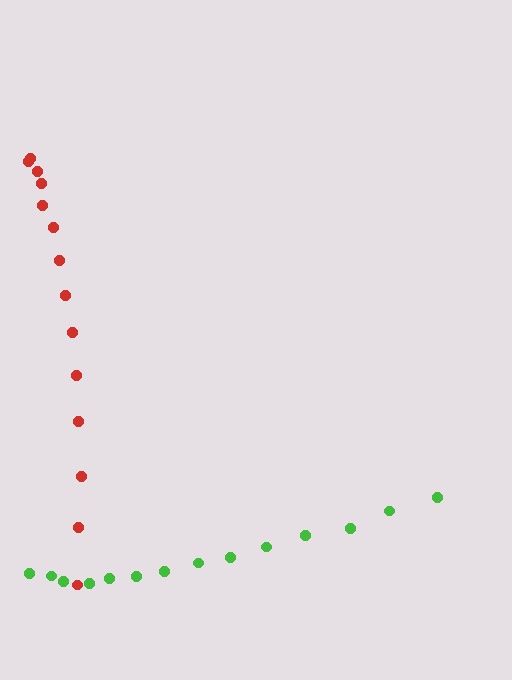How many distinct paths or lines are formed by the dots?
There are 2 distinct paths.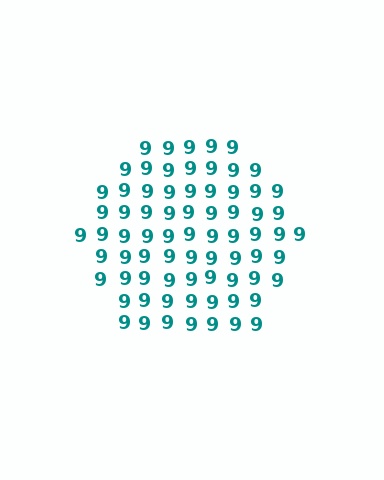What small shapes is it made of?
It is made of small digit 9's.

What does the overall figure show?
The overall figure shows a hexagon.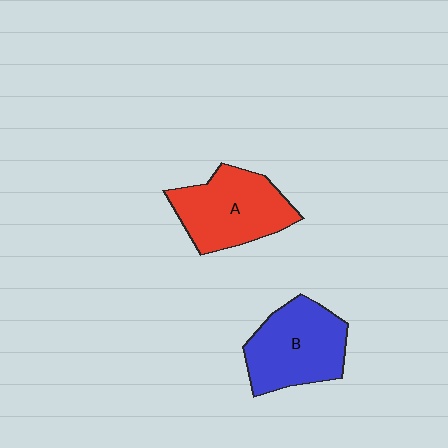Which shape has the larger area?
Shape B (blue).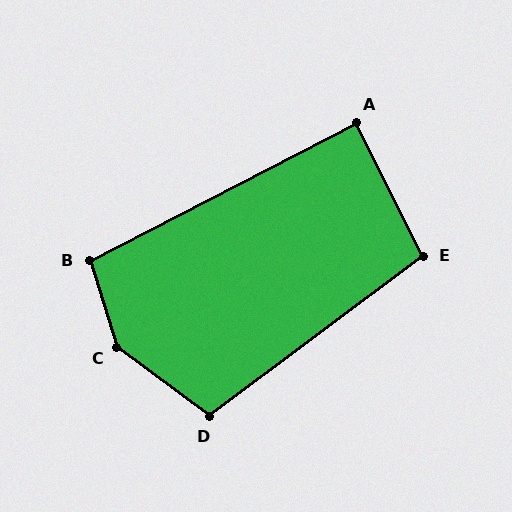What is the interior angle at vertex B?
Approximately 100 degrees (obtuse).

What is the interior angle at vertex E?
Approximately 100 degrees (obtuse).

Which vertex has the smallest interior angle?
A, at approximately 89 degrees.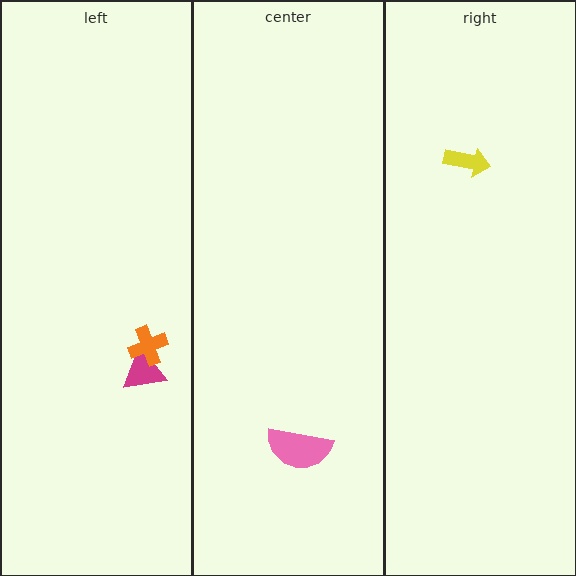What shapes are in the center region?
The pink semicircle.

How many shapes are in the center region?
1.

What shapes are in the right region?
The yellow arrow.